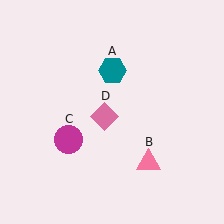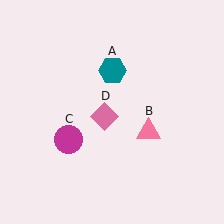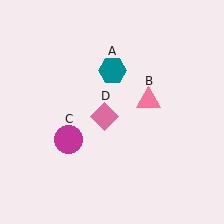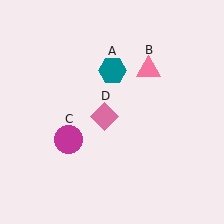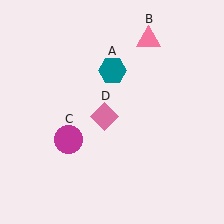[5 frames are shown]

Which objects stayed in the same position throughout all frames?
Teal hexagon (object A) and magenta circle (object C) and pink diamond (object D) remained stationary.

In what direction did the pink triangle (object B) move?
The pink triangle (object B) moved up.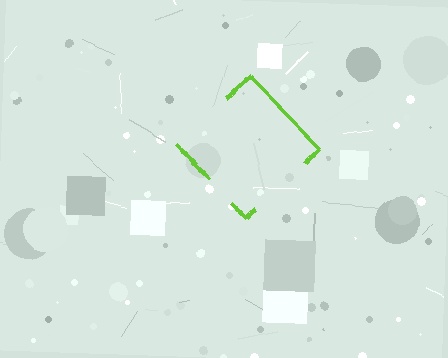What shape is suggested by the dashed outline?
The dashed outline suggests a diamond.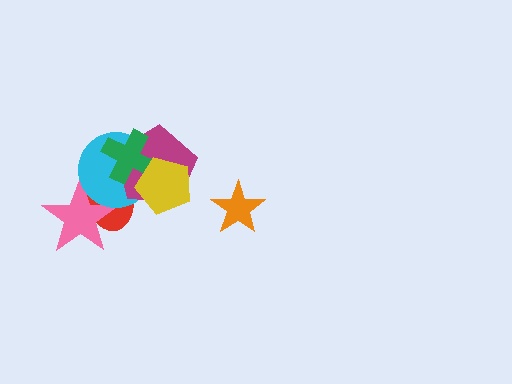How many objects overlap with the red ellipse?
5 objects overlap with the red ellipse.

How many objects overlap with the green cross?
4 objects overlap with the green cross.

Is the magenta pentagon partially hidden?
Yes, it is partially covered by another shape.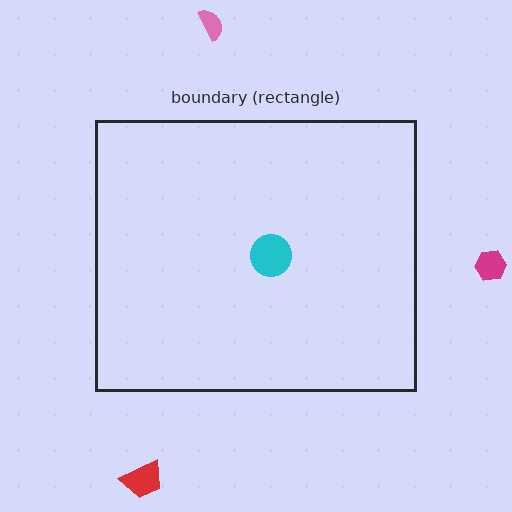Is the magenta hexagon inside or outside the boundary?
Outside.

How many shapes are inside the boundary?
1 inside, 3 outside.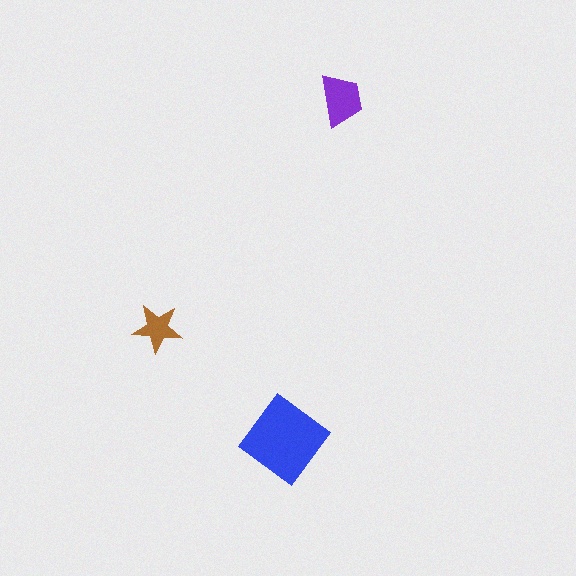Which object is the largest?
The blue diamond.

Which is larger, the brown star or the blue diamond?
The blue diamond.